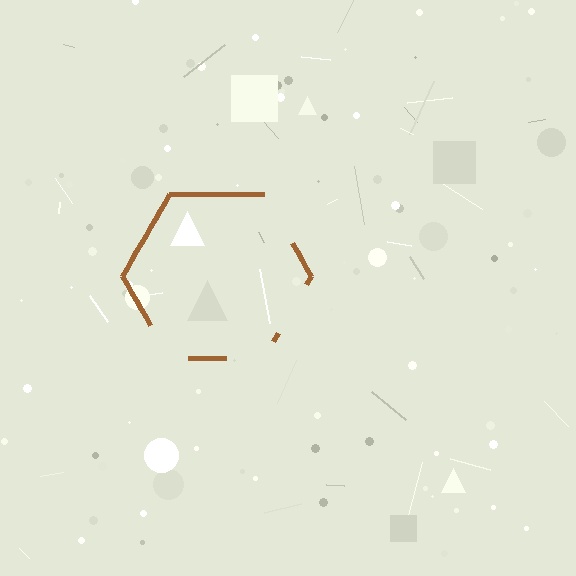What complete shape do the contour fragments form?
The contour fragments form a hexagon.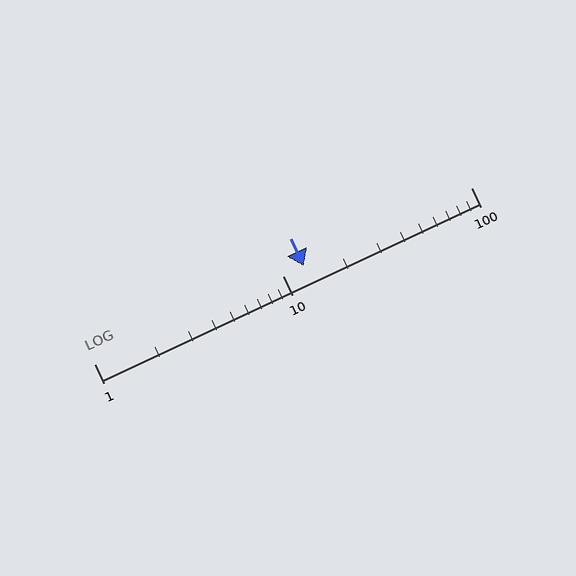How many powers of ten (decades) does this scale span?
The scale spans 2 decades, from 1 to 100.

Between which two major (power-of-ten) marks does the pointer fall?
The pointer is between 10 and 100.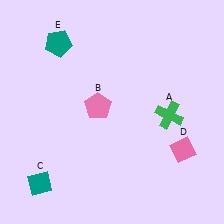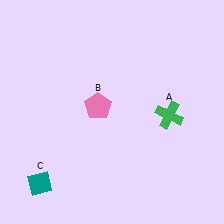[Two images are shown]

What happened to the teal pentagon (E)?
The teal pentagon (E) was removed in Image 2. It was in the top-left area of Image 1.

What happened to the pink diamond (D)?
The pink diamond (D) was removed in Image 2. It was in the bottom-right area of Image 1.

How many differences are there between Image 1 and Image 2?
There are 2 differences between the two images.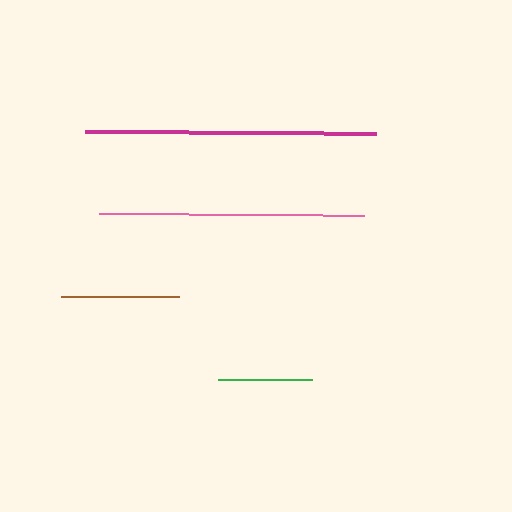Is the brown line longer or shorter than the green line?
The brown line is longer than the green line.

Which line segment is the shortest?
The green line is the shortest at approximately 94 pixels.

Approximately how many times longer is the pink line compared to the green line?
The pink line is approximately 2.8 times the length of the green line.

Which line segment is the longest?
The magenta line is the longest at approximately 292 pixels.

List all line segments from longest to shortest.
From longest to shortest: magenta, pink, brown, green.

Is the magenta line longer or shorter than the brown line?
The magenta line is longer than the brown line.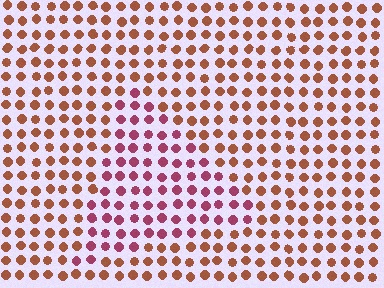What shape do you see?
I see a triangle.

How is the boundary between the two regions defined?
The boundary is defined purely by a slight shift in hue (about 40 degrees). Spacing, size, and orientation are identical on both sides.